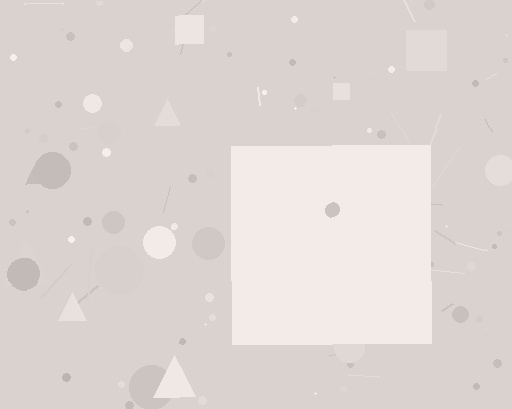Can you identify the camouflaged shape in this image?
The camouflaged shape is a square.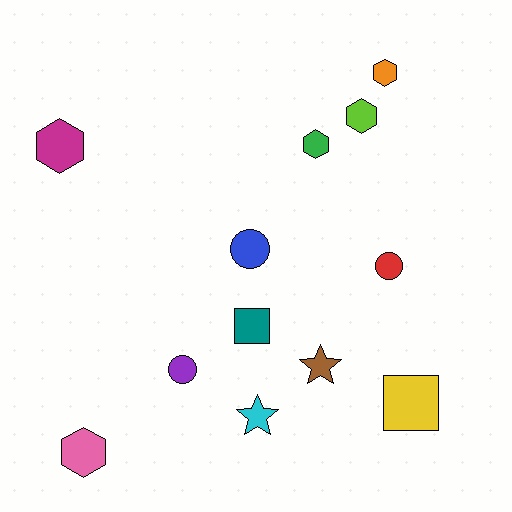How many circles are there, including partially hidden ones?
There are 3 circles.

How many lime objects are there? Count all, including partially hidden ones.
There is 1 lime object.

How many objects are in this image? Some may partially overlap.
There are 12 objects.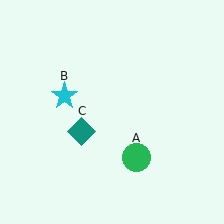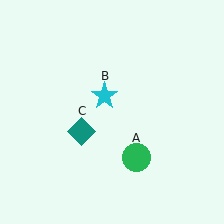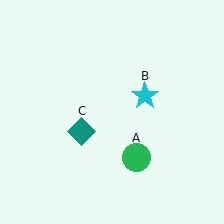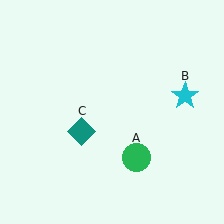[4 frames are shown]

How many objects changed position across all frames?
1 object changed position: cyan star (object B).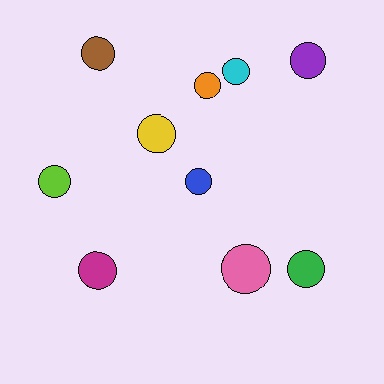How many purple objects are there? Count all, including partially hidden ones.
There is 1 purple object.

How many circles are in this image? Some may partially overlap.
There are 10 circles.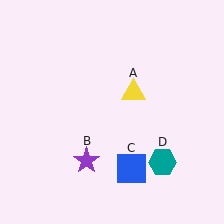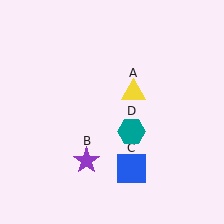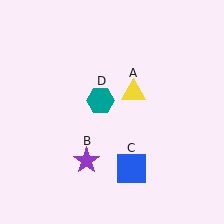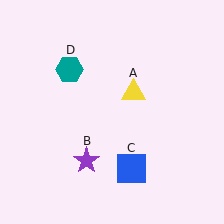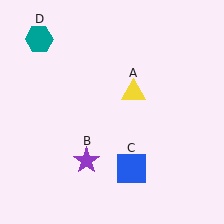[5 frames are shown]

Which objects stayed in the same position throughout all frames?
Yellow triangle (object A) and purple star (object B) and blue square (object C) remained stationary.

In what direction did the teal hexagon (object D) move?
The teal hexagon (object D) moved up and to the left.